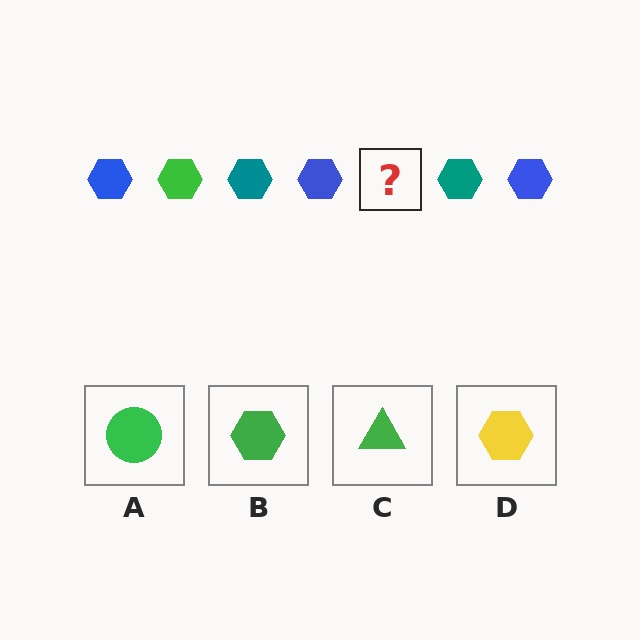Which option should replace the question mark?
Option B.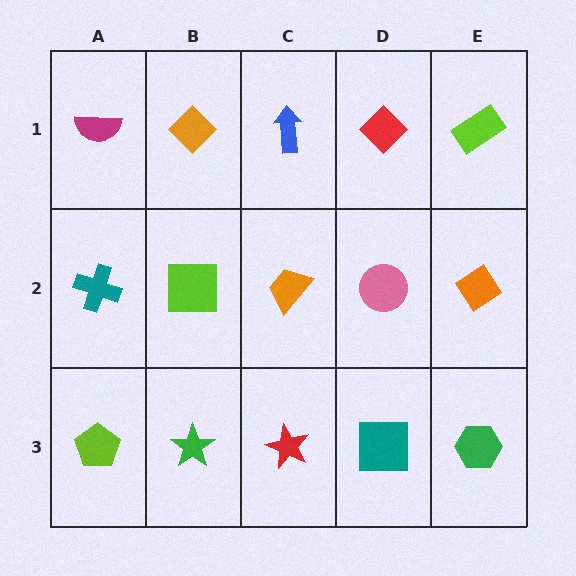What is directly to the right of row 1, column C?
A red diamond.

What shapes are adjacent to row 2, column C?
A blue arrow (row 1, column C), a red star (row 3, column C), a lime square (row 2, column B), a pink circle (row 2, column D).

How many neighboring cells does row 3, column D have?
3.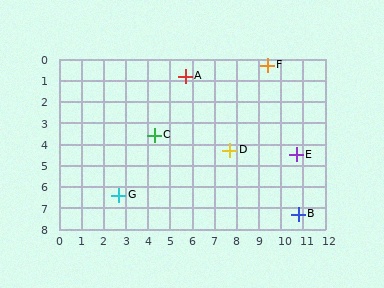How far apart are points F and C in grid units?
Points F and C are about 6.1 grid units apart.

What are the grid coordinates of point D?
Point D is at approximately (7.7, 4.3).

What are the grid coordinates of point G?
Point G is at approximately (2.7, 6.4).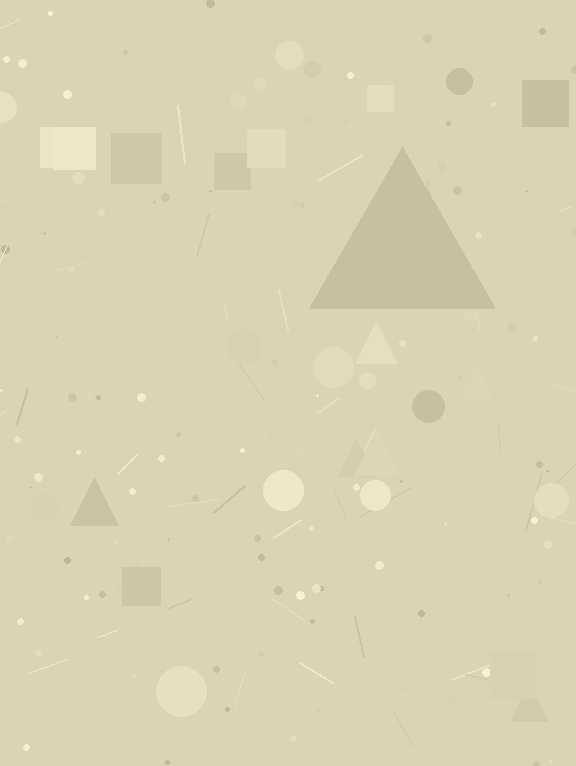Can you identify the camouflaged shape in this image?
The camouflaged shape is a triangle.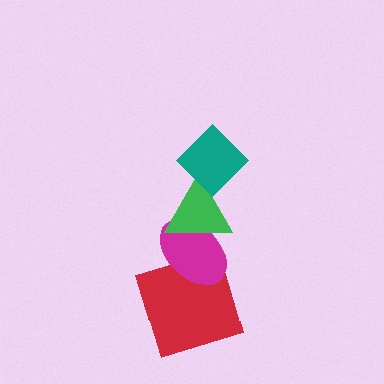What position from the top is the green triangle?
The green triangle is 2nd from the top.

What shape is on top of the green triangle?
The teal diamond is on top of the green triangle.